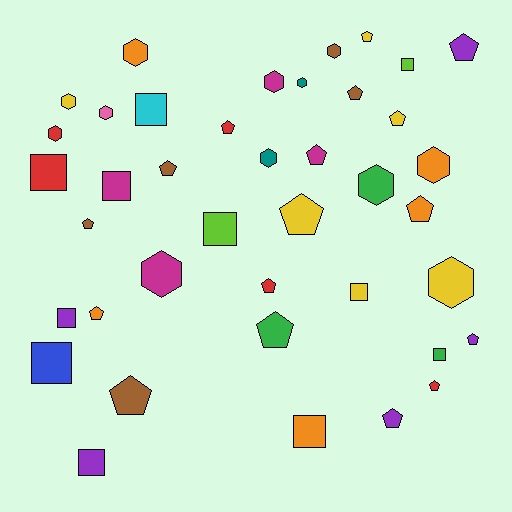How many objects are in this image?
There are 40 objects.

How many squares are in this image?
There are 11 squares.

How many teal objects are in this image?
There are 2 teal objects.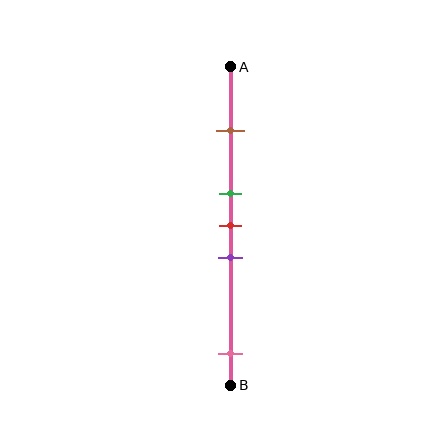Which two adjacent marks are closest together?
The green and red marks are the closest adjacent pair.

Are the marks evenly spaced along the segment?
No, the marks are not evenly spaced.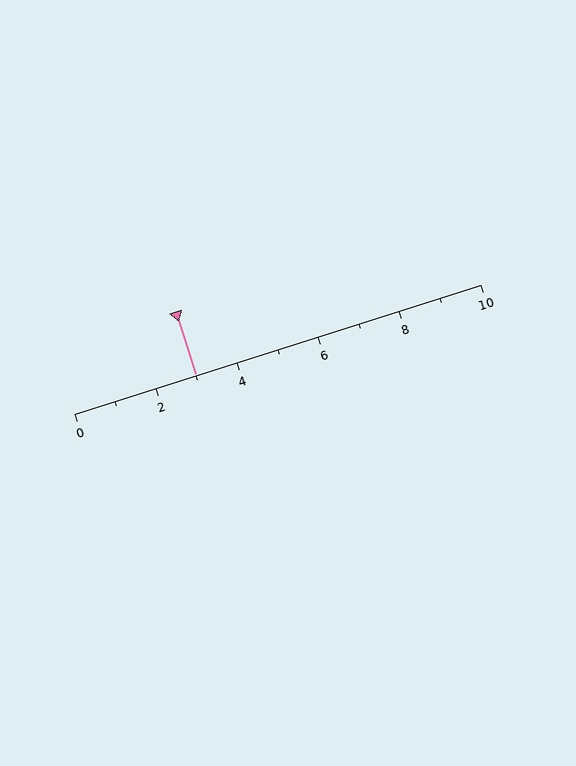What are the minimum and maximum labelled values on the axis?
The axis runs from 0 to 10.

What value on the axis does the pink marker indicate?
The marker indicates approximately 3.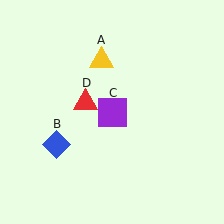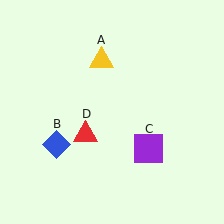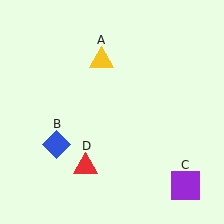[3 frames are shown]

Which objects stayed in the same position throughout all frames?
Yellow triangle (object A) and blue diamond (object B) remained stationary.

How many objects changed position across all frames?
2 objects changed position: purple square (object C), red triangle (object D).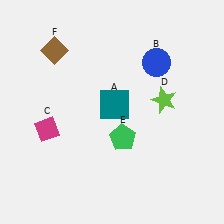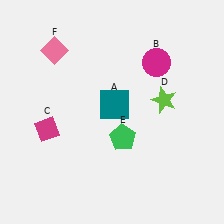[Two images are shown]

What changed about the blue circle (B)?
In Image 1, B is blue. In Image 2, it changed to magenta.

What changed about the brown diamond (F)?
In Image 1, F is brown. In Image 2, it changed to pink.